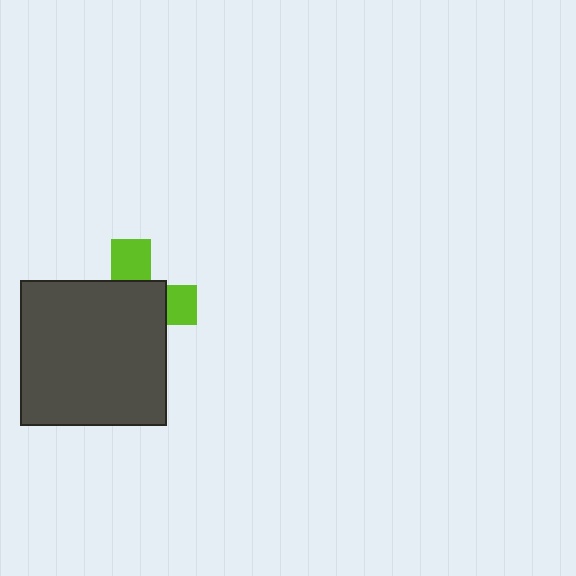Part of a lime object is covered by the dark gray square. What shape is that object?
It is a cross.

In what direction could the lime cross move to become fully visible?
The lime cross could move toward the upper-right. That would shift it out from behind the dark gray square entirely.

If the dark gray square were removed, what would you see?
You would see the complete lime cross.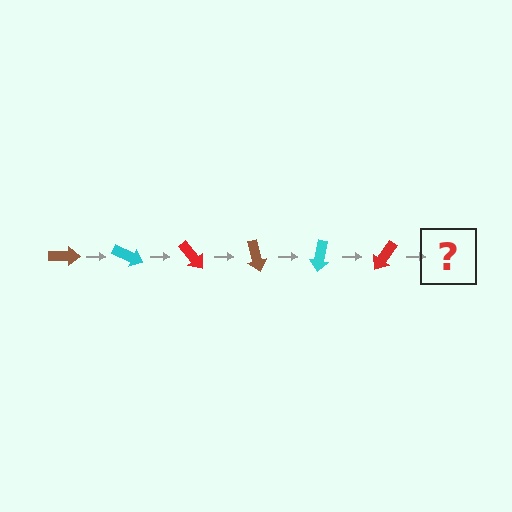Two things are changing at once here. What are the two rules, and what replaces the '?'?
The two rules are that it rotates 25 degrees each step and the color cycles through brown, cyan, and red. The '?' should be a brown arrow, rotated 150 degrees from the start.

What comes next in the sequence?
The next element should be a brown arrow, rotated 150 degrees from the start.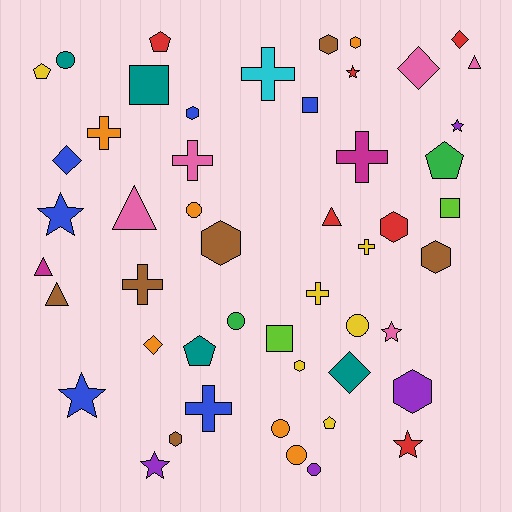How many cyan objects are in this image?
There is 1 cyan object.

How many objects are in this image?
There are 50 objects.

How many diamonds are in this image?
There are 5 diamonds.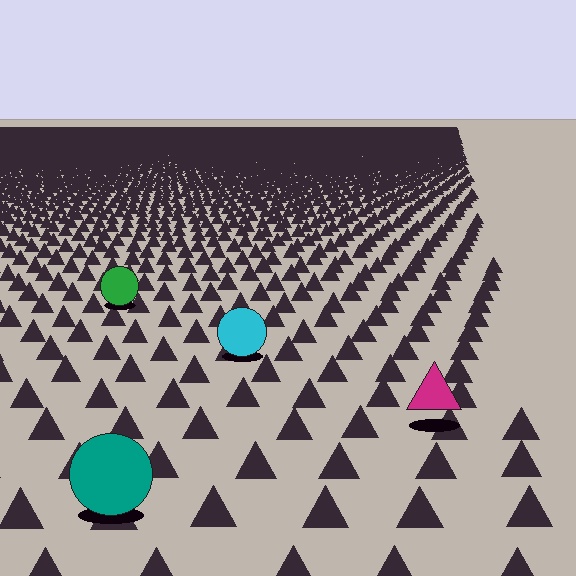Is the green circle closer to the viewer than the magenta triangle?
No. The magenta triangle is closer — you can tell from the texture gradient: the ground texture is coarser near it.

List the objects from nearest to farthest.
From nearest to farthest: the teal circle, the magenta triangle, the cyan circle, the green circle.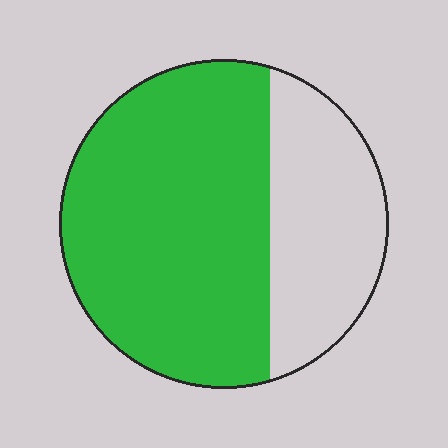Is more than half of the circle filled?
Yes.